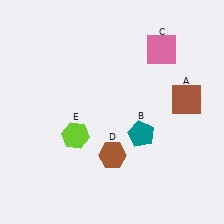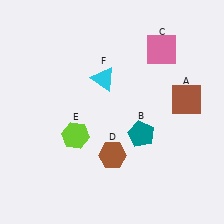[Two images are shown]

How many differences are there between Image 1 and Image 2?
There is 1 difference between the two images.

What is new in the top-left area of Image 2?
A cyan triangle (F) was added in the top-left area of Image 2.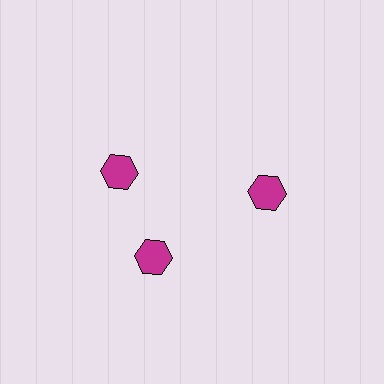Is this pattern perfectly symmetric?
No. The 3 magenta hexagons are arranged in a ring, but one element near the 11 o'clock position is rotated out of alignment along the ring, breaking the 3-fold rotational symmetry.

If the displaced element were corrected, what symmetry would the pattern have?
It would have 3-fold rotational symmetry — the pattern would map onto itself every 120 degrees.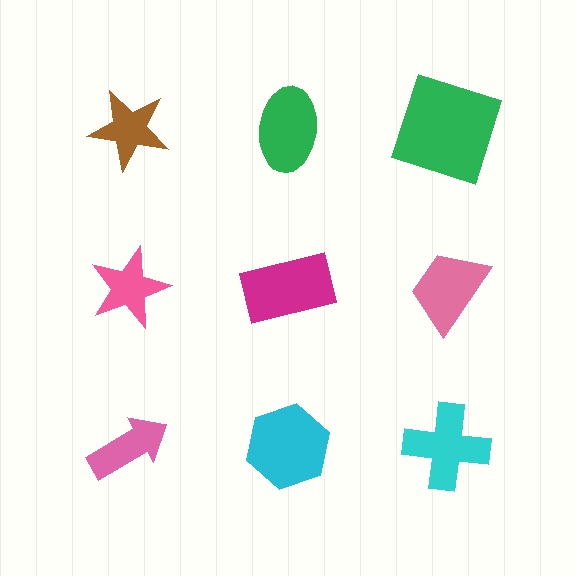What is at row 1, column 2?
A green ellipse.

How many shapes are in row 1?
3 shapes.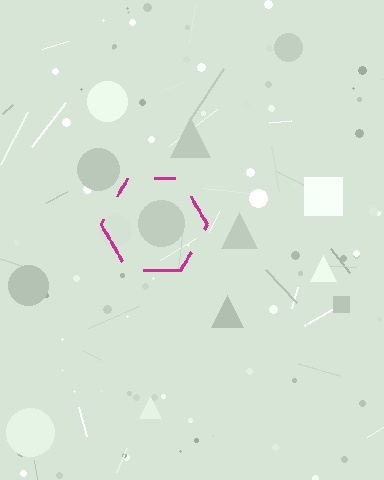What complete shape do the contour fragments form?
The contour fragments form a hexagon.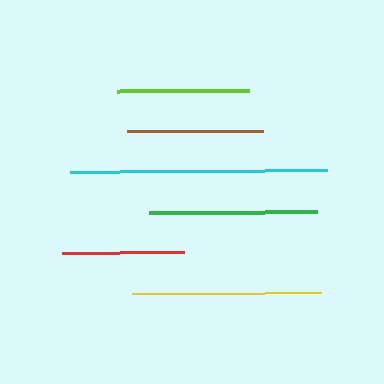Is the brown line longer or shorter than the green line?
The green line is longer than the brown line.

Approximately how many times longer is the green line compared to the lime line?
The green line is approximately 1.3 times the length of the lime line.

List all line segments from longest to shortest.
From longest to shortest: cyan, yellow, green, brown, lime, red.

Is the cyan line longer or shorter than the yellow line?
The cyan line is longer than the yellow line.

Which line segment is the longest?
The cyan line is the longest at approximately 257 pixels.